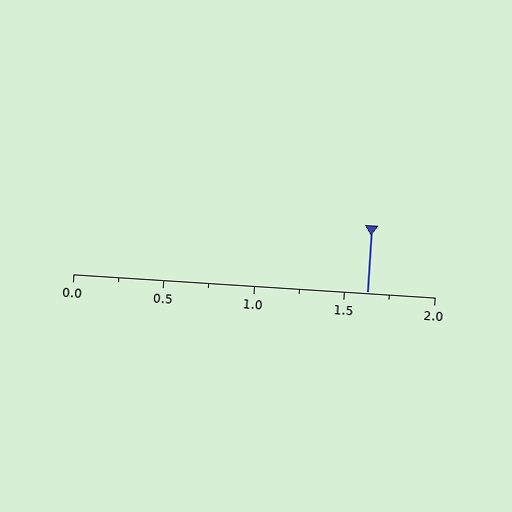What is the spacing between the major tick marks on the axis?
The major ticks are spaced 0.5 apart.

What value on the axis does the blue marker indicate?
The marker indicates approximately 1.62.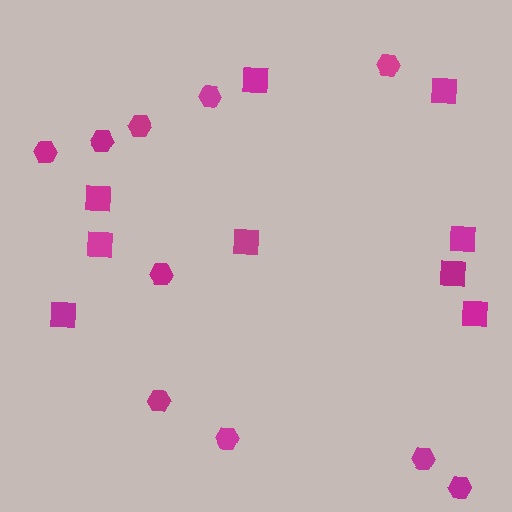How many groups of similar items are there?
There are 2 groups: one group of squares (9) and one group of hexagons (10).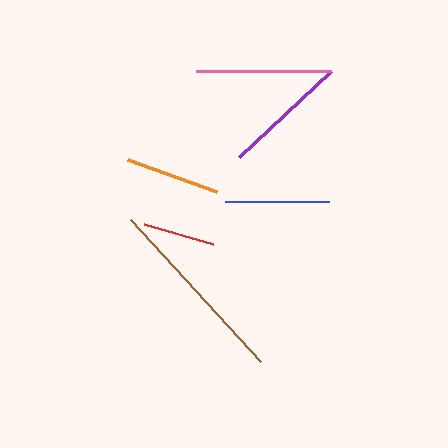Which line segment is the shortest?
The red line is the shortest at approximately 71 pixels.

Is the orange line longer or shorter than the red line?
The orange line is longer than the red line.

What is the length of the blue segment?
The blue segment is approximately 105 pixels long.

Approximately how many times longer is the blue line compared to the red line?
The blue line is approximately 1.5 times the length of the red line.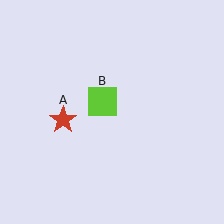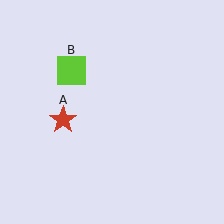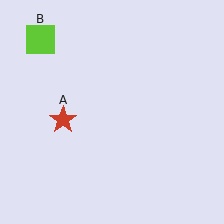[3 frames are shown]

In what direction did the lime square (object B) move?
The lime square (object B) moved up and to the left.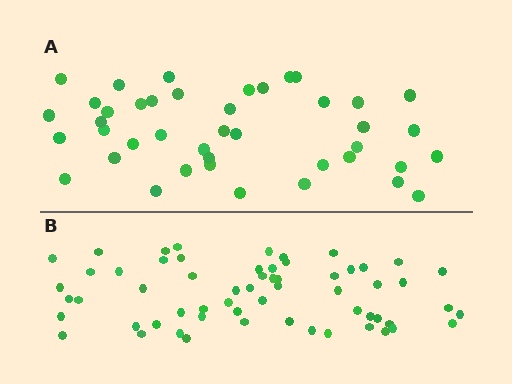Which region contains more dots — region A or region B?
Region B (the bottom region) has more dots.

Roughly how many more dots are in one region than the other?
Region B has approximately 20 more dots than region A.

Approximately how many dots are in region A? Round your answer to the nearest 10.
About 40 dots. (The exact count is 42, which rounds to 40.)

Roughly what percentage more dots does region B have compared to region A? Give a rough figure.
About 45% more.